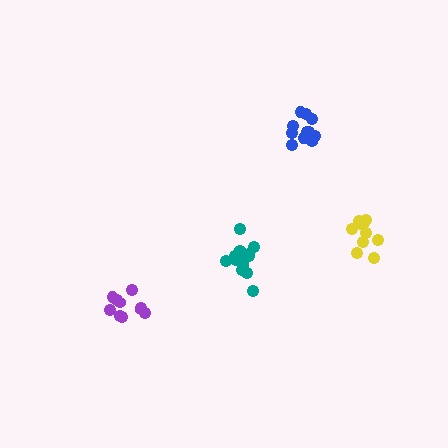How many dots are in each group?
Group 1: 12 dots, Group 2: 10 dots, Group 3: 13 dots, Group 4: 9 dots (44 total).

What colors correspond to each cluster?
The clusters are colored: blue, purple, teal, yellow.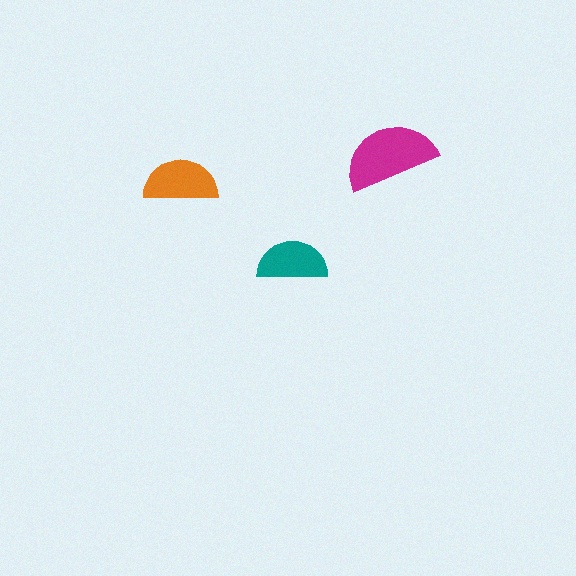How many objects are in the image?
There are 3 objects in the image.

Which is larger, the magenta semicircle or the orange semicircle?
The magenta one.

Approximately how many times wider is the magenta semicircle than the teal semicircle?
About 1.5 times wider.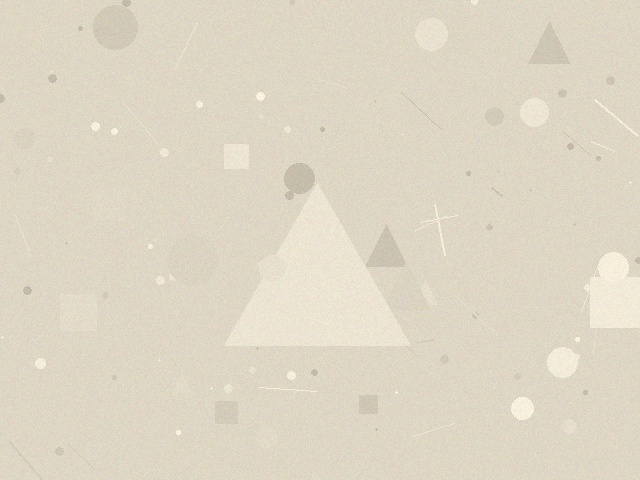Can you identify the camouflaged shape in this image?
The camouflaged shape is a triangle.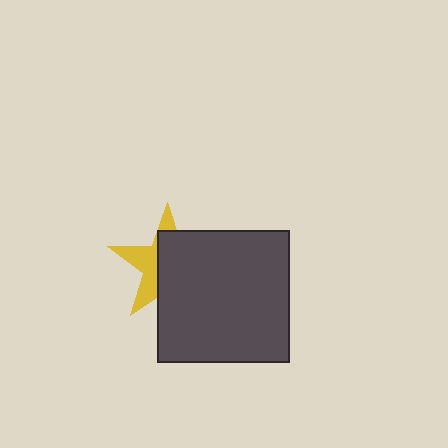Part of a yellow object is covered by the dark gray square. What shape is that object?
It is a star.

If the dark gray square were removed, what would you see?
You would see the complete yellow star.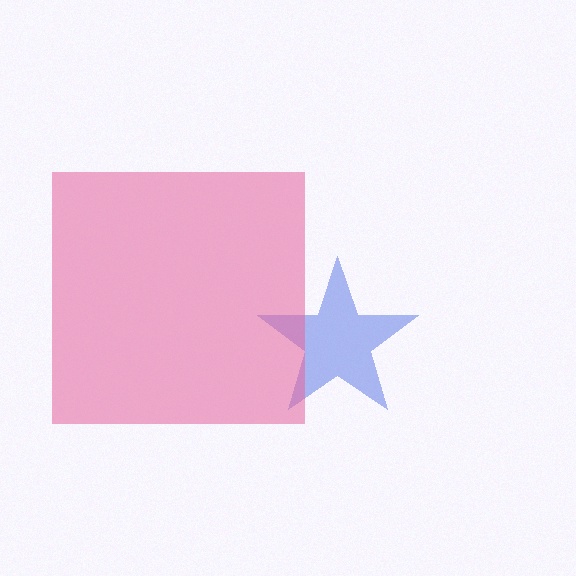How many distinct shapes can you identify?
There are 2 distinct shapes: a blue star, a pink square.